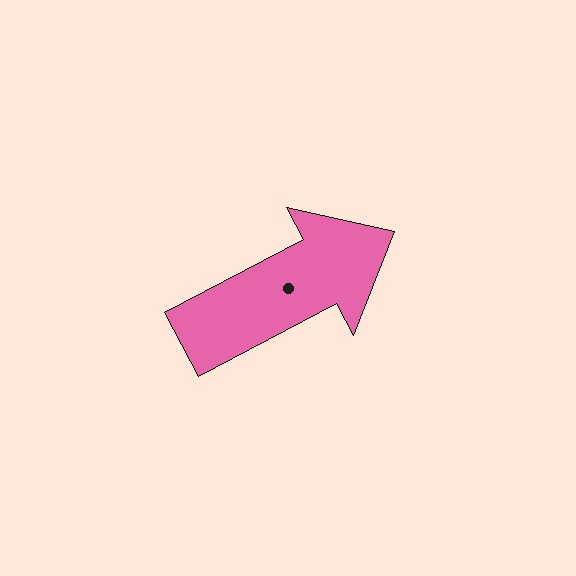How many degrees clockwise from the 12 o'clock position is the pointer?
Approximately 62 degrees.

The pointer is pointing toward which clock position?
Roughly 2 o'clock.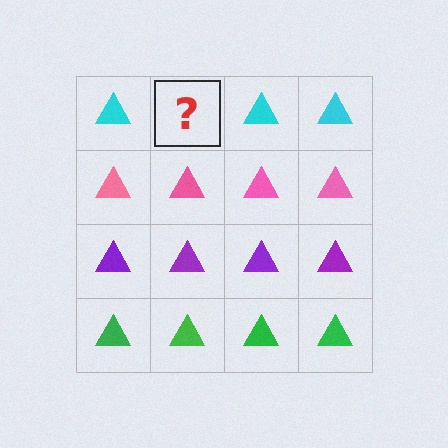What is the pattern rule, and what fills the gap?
The rule is that each row has a consistent color. The gap should be filled with a cyan triangle.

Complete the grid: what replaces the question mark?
The question mark should be replaced with a cyan triangle.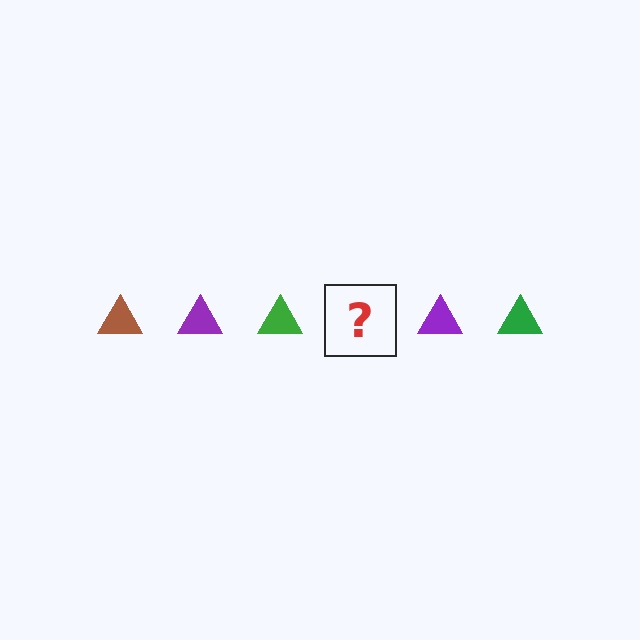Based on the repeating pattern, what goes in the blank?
The blank should be a brown triangle.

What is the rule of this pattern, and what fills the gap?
The rule is that the pattern cycles through brown, purple, green triangles. The gap should be filled with a brown triangle.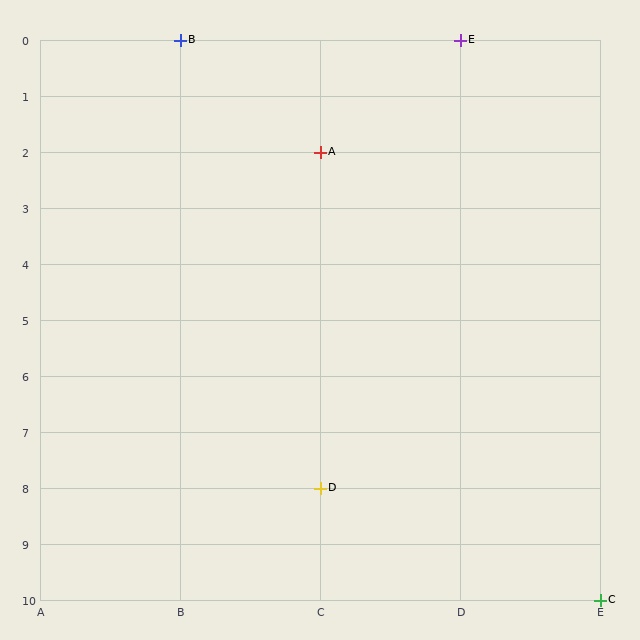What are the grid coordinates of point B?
Point B is at grid coordinates (B, 0).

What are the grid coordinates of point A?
Point A is at grid coordinates (C, 2).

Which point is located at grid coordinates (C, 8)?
Point D is at (C, 8).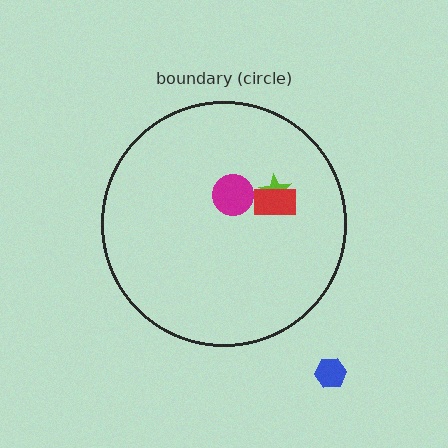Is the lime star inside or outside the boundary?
Inside.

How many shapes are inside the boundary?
3 inside, 1 outside.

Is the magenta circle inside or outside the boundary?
Inside.